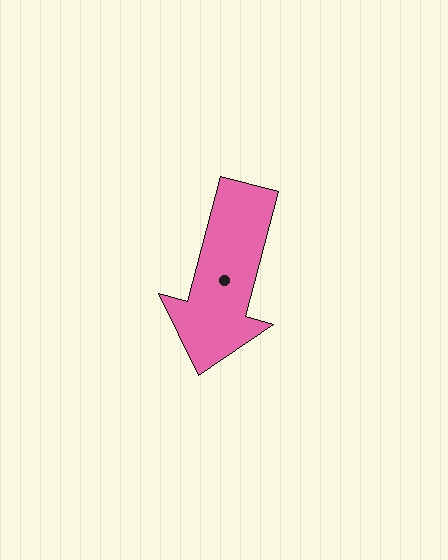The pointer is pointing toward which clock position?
Roughly 6 o'clock.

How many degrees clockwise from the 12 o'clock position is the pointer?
Approximately 195 degrees.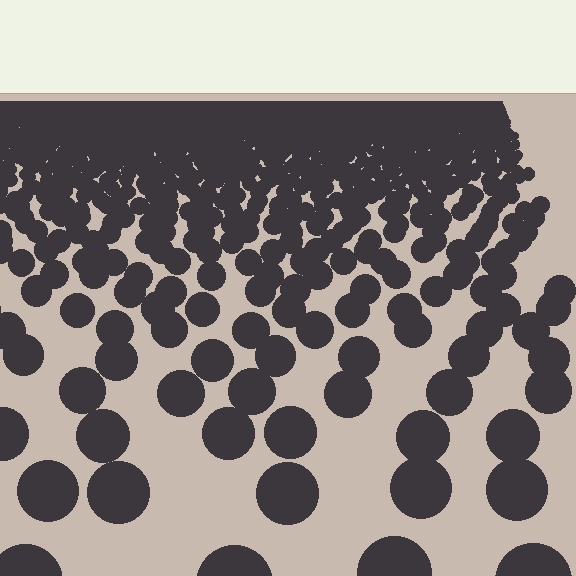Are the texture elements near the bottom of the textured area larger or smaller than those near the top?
Larger. Near the bottom, elements are closer to the viewer and appear at a bigger on-screen size.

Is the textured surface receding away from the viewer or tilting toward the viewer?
The surface is receding away from the viewer. Texture elements get smaller and denser toward the top.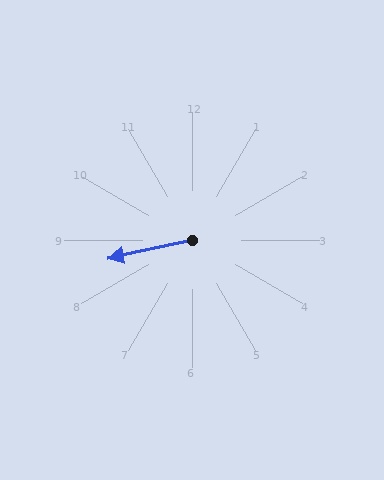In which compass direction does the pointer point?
West.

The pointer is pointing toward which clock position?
Roughly 9 o'clock.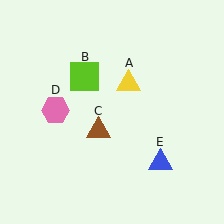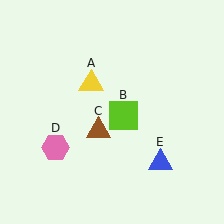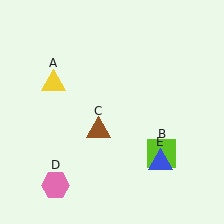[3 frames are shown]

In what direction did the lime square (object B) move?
The lime square (object B) moved down and to the right.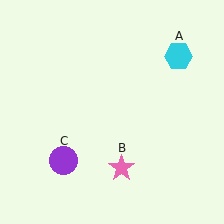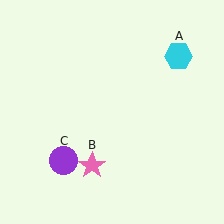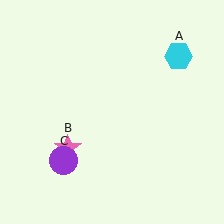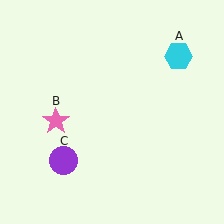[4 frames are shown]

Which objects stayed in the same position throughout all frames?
Cyan hexagon (object A) and purple circle (object C) remained stationary.